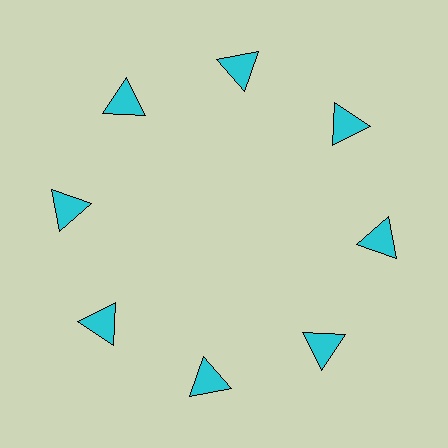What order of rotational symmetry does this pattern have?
This pattern has 8-fold rotational symmetry.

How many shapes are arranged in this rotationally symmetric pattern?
There are 8 shapes, arranged in 8 groups of 1.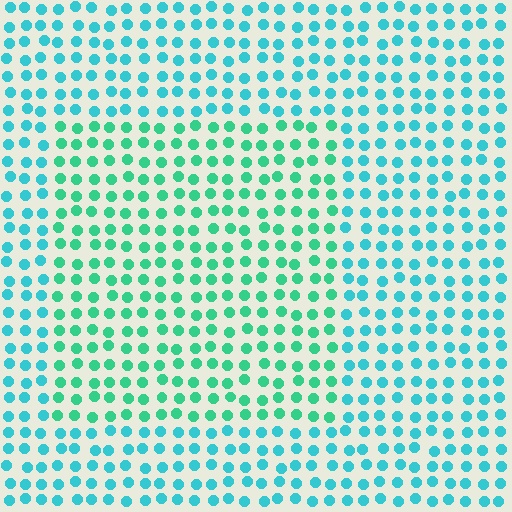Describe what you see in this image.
The image is filled with small cyan elements in a uniform arrangement. A rectangle-shaped region is visible where the elements are tinted to a slightly different hue, forming a subtle color boundary.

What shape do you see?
I see a rectangle.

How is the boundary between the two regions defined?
The boundary is defined purely by a slight shift in hue (about 30 degrees). Spacing, size, and orientation are identical on both sides.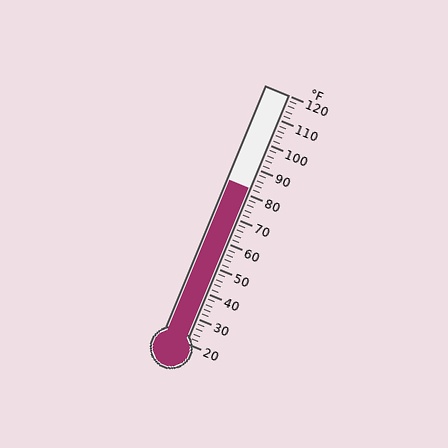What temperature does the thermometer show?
The thermometer shows approximately 82°F.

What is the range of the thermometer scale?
The thermometer scale ranges from 20°F to 120°F.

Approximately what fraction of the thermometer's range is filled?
The thermometer is filled to approximately 60% of its range.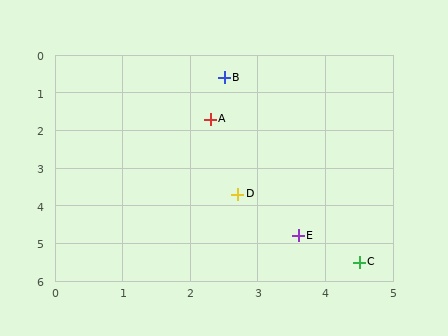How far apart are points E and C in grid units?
Points E and C are about 1.1 grid units apart.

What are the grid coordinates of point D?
Point D is at approximately (2.7, 3.7).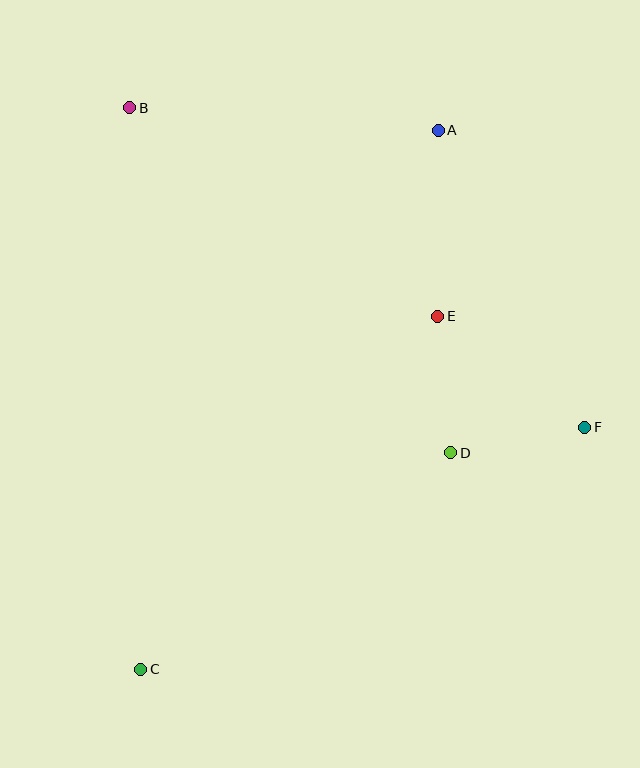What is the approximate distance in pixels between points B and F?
The distance between B and F is approximately 556 pixels.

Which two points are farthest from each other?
Points A and C are farthest from each other.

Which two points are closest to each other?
Points D and F are closest to each other.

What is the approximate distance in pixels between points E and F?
The distance between E and F is approximately 184 pixels.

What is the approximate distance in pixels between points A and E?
The distance between A and E is approximately 186 pixels.